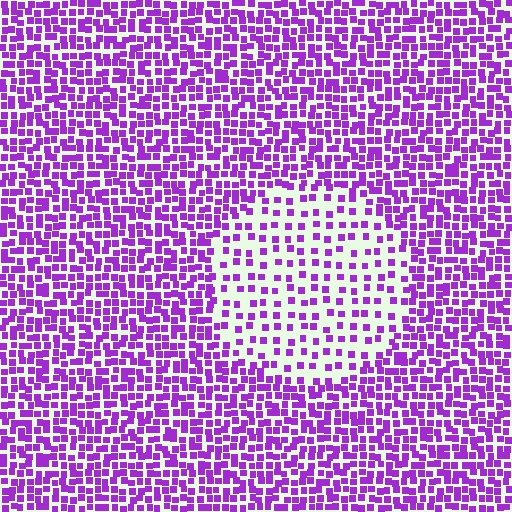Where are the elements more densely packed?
The elements are more densely packed outside the circle boundary.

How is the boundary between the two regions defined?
The boundary is defined by a change in element density (approximately 2.3x ratio). All elements are the same color, size, and shape.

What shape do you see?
I see a circle.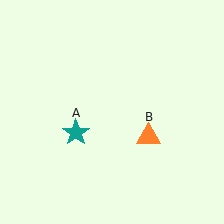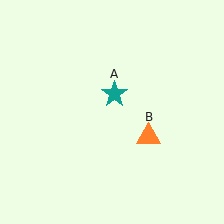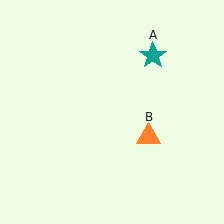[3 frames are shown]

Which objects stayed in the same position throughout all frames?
Orange triangle (object B) remained stationary.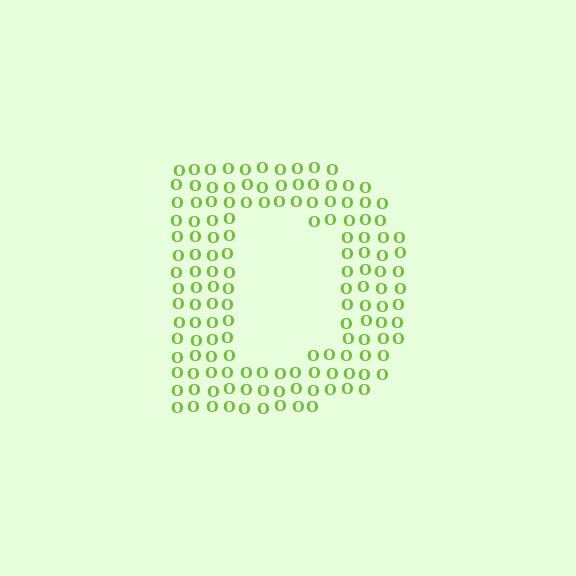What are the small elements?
The small elements are letter O's.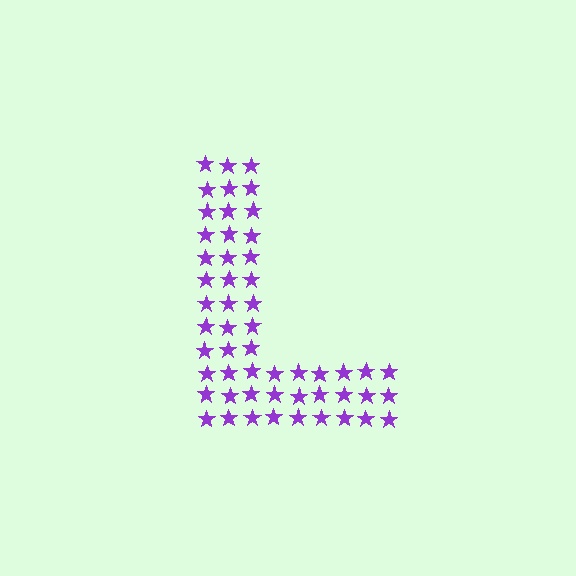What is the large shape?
The large shape is the letter L.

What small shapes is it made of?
It is made of small stars.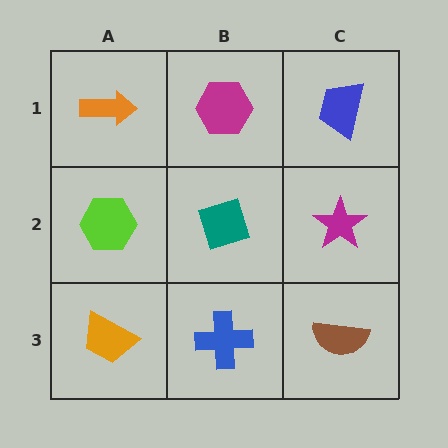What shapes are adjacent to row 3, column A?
A lime hexagon (row 2, column A), a blue cross (row 3, column B).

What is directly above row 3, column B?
A teal diamond.